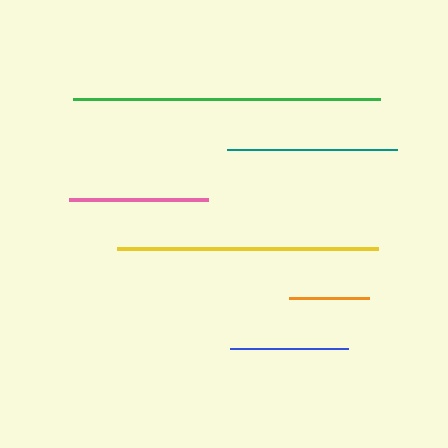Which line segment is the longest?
The green line is the longest at approximately 307 pixels.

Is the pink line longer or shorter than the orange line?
The pink line is longer than the orange line.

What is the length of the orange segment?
The orange segment is approximately 80 pixels long.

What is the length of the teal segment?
The teal segment is approximately 171 pixels long.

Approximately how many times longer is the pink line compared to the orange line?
The pink line is approximately 1.7 times the length of the orange line.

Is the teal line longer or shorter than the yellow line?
The yellow line is longer than the teal line.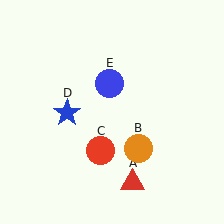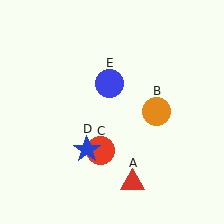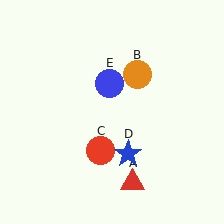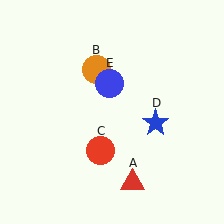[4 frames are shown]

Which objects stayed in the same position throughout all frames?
Red triangle (object A) and red circle (object C) and blue circle (object E) remained stationary.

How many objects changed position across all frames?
2 objects changed position: orange circle (object B), blue star (object D).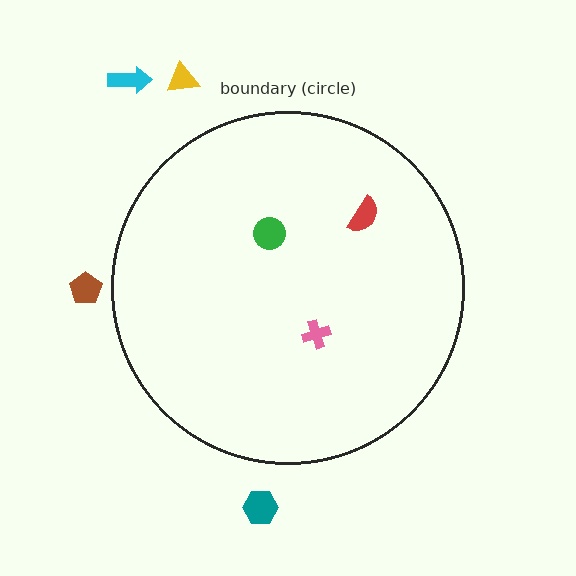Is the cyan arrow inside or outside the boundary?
Outside.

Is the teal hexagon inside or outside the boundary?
Outside.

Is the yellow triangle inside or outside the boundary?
Outside.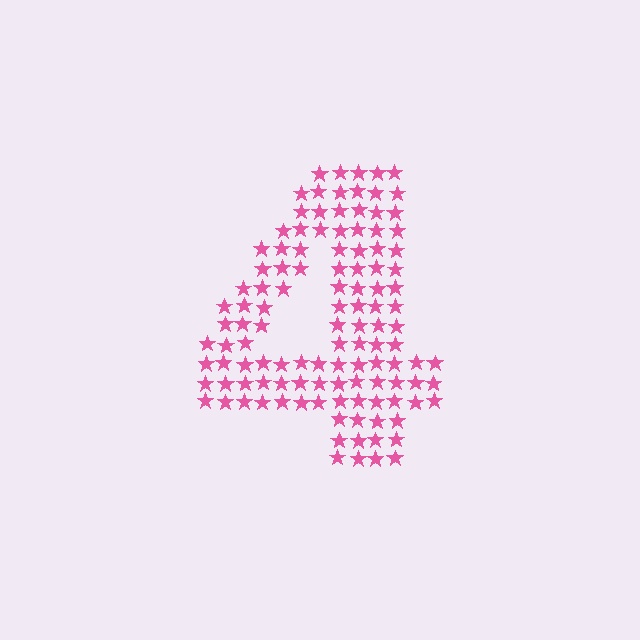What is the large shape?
The large shape is the digit 4.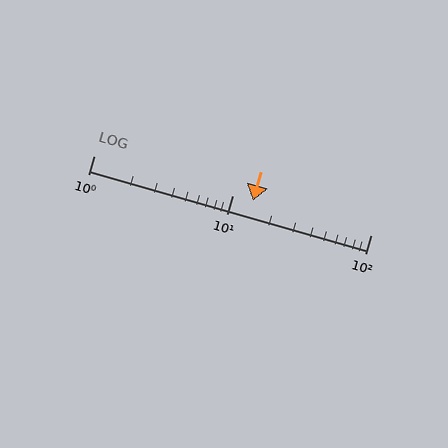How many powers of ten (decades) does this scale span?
The scale spans 2 decades, from 1 to 100.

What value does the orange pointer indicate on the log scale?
The pointer indicates approximately 14.